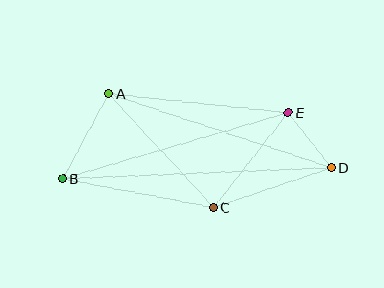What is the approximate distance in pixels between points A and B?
The distance between A and B is approximately 97 pixels.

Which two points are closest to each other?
Points D and E are closest to each other.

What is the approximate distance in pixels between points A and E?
The distance between A and E is approximately 180 pixels.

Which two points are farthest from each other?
Points B and D are farthest from each other.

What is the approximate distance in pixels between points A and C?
The distance between A and C is approximately 155 pixels.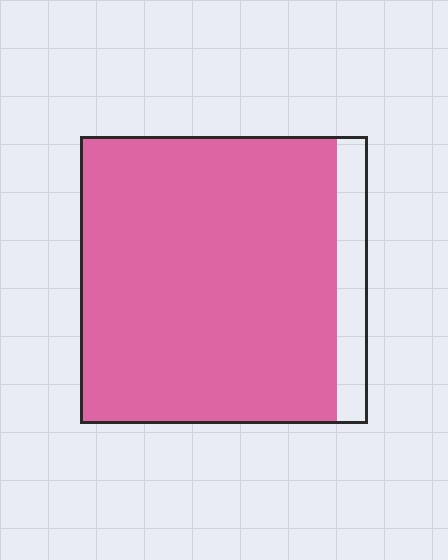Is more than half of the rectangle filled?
Yes.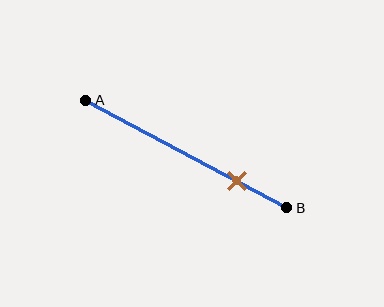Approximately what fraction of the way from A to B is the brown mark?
The brown mark is approximately 75% of the way from A to B.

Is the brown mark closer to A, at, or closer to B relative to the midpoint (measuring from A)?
The brown mark is closer to point B than the midpoint of segment AB.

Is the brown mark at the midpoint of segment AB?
No, the mark is at about 75% from A, not at the 50% midpoint.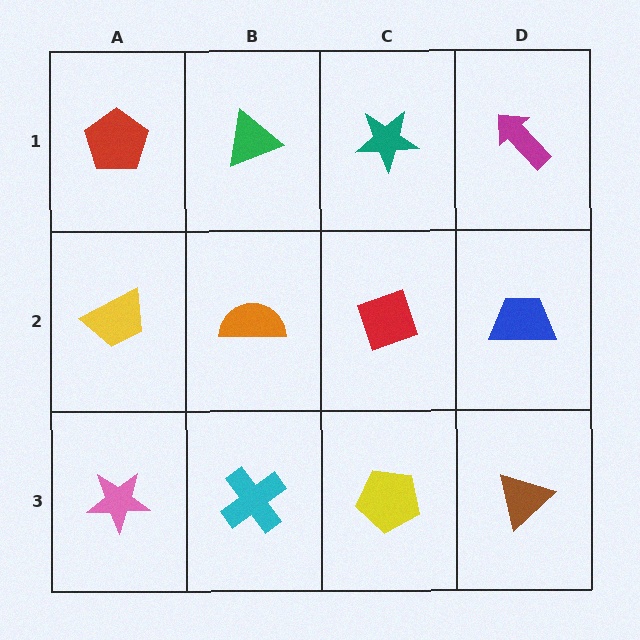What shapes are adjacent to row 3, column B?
An orange semicircle (row 2, column B), a pink star (row 3, column A), a yellow pentagon (row 3, column C).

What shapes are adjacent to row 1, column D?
A blue trapezoid (row 2, column D), a teal star (row 1, column C).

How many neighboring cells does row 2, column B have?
4.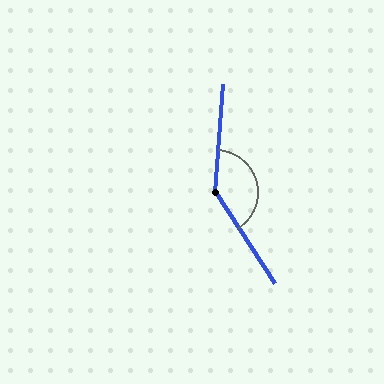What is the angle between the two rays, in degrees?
Approximately 142 degrees.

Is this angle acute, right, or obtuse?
It is obtuse.